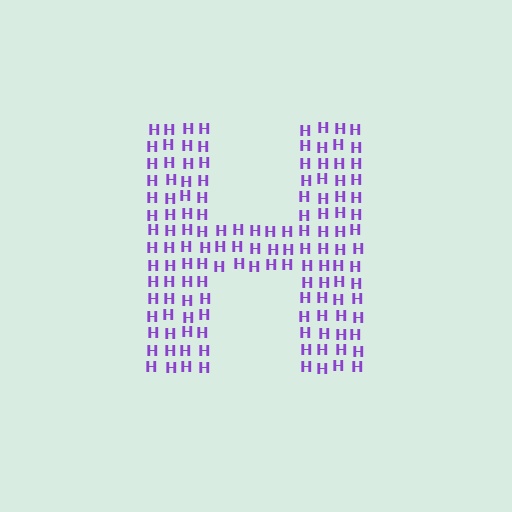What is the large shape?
The large shape is the letter H.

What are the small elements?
The small elements are letter H's.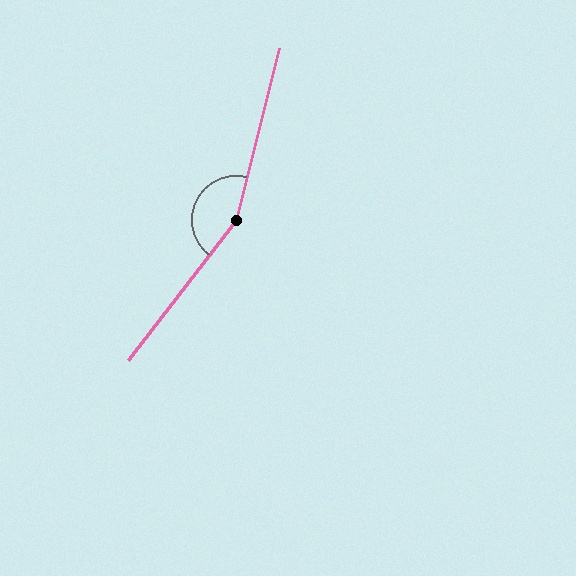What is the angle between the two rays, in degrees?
Approximately 157 degrees.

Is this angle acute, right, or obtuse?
It is obtuse.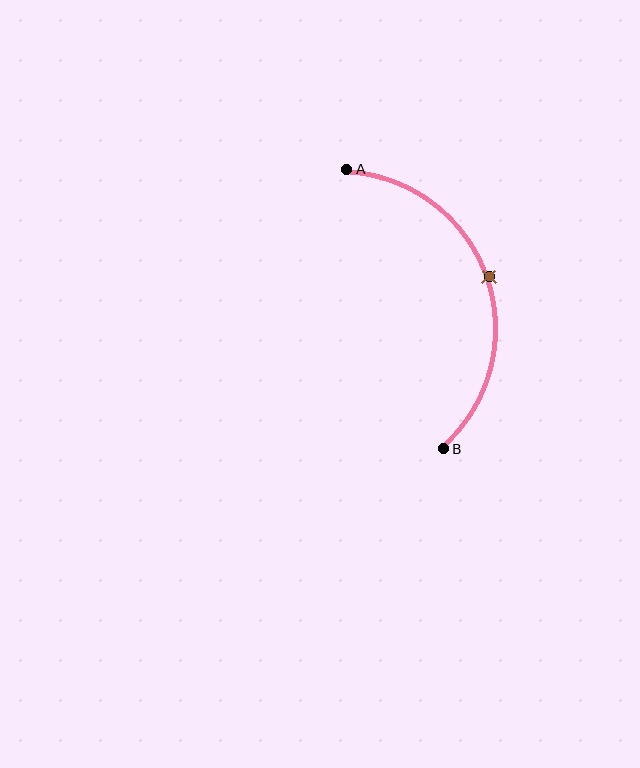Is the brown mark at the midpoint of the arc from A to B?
Yes. The brown mark lies on the arc at equal arc-length from both A and B — it is the arc midpoint.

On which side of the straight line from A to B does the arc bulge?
The arc bulges to the right of the straight line connecting A and B.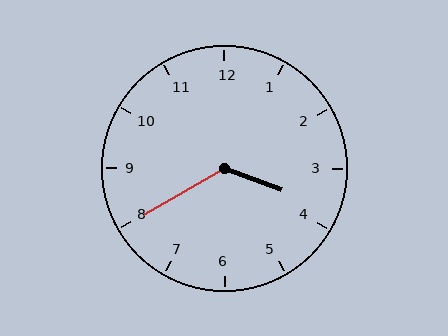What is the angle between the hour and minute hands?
Approximately 130 degrees.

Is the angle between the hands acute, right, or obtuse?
It is obtuse.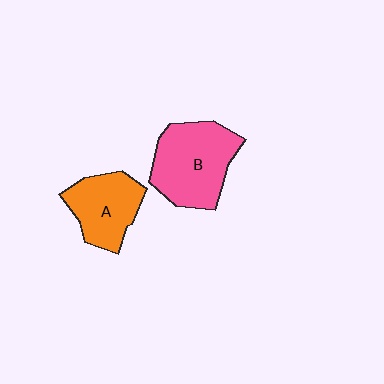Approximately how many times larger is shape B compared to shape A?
Approximately 1.4 times.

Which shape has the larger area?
Shape B (pink).